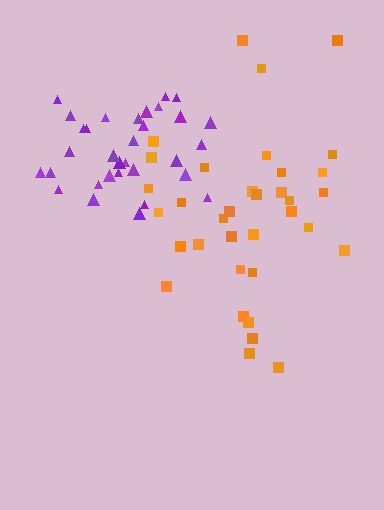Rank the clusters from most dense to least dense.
purple, orange.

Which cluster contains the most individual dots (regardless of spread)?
Orange (35).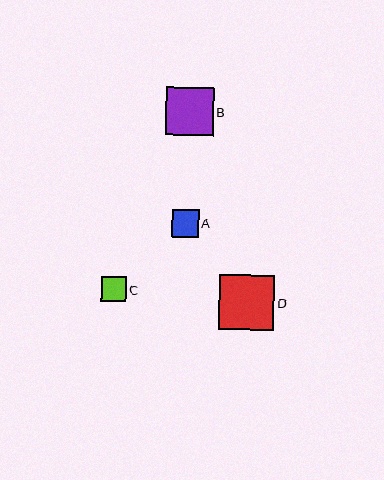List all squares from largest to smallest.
From largest to smallest: D, B, A, C.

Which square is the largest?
Square D is the largest with a size of approximately 55 pixels.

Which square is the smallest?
Square C is the smallest with a size of approximately 25 pixels.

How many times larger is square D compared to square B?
Square D is approximately 1.1 times the size of square B.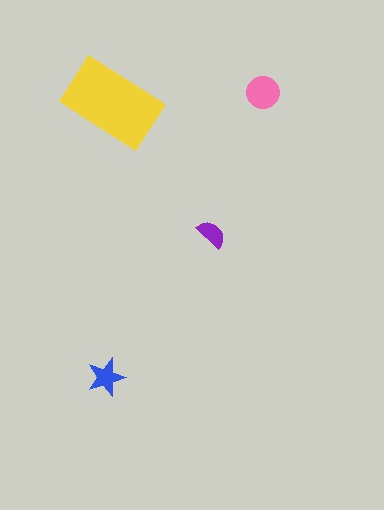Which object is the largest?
The yellow rectangle.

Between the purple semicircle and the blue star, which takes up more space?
The blue star.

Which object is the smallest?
The purple semicircle.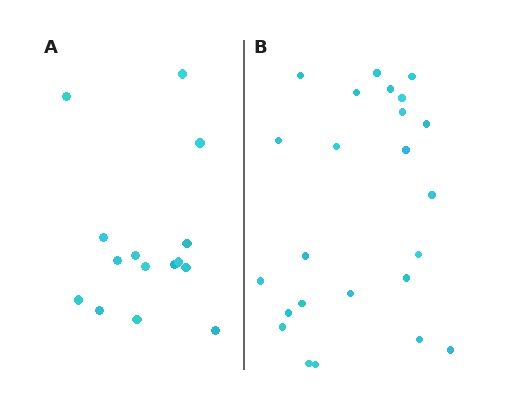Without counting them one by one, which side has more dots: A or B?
Region B (the right region) has more dots.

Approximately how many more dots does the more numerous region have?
Region B has roughly 8 or so more dots than region A.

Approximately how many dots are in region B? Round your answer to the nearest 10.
About 20 dots. (The exact count is 24, which rounds to 20.)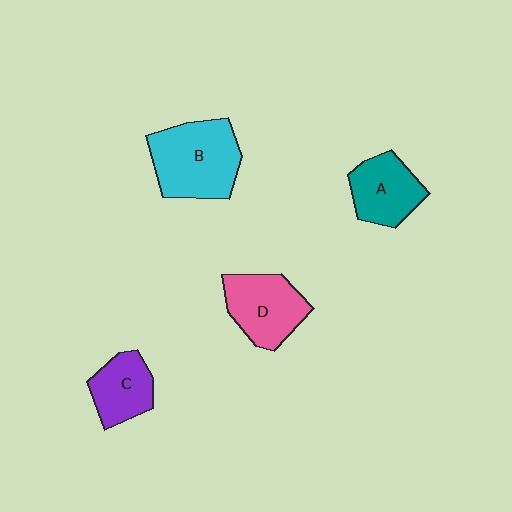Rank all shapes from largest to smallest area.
From largest to smallest: B (cyan), D (pink), A (teal), C (purple).